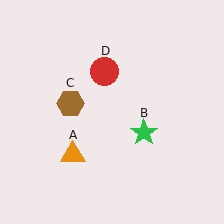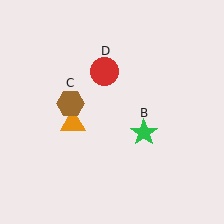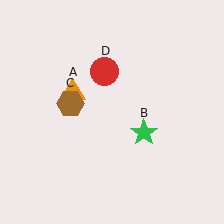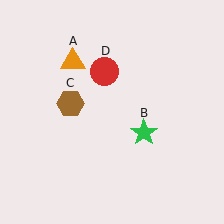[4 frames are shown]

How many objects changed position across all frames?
1 object changed position: orange triangle (object A).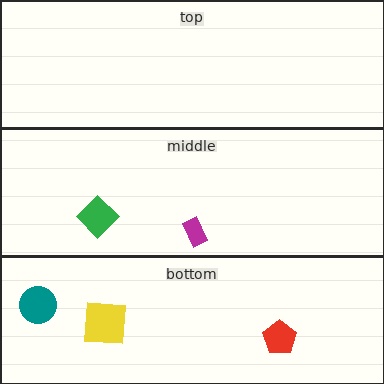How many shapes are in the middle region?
2.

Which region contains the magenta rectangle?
The middle region.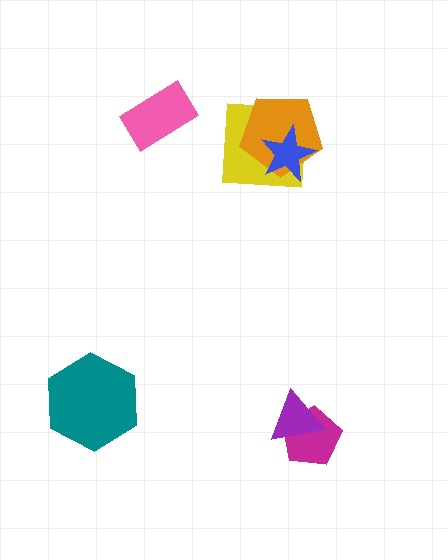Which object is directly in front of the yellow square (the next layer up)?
The orange pentagon is directly in front of the yellow square.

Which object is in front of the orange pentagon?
The blue star is in front of the orange pentagon.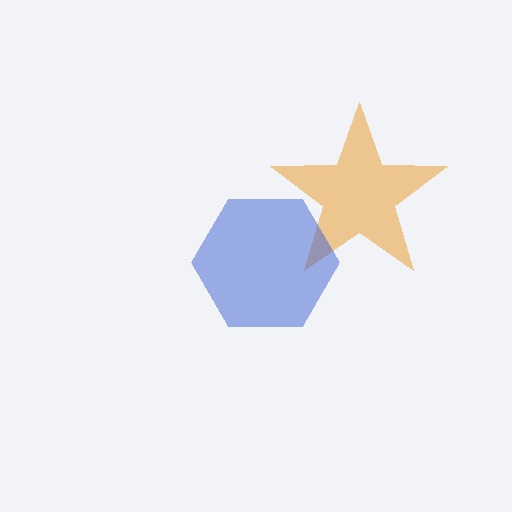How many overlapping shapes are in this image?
There are 2 overlapping shapes in the image.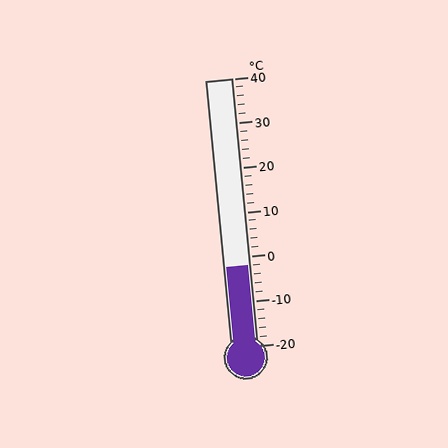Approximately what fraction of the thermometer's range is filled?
The thermometer is filled to approximately 30% of its range.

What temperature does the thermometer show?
The thermometer shows approximately -2°C.